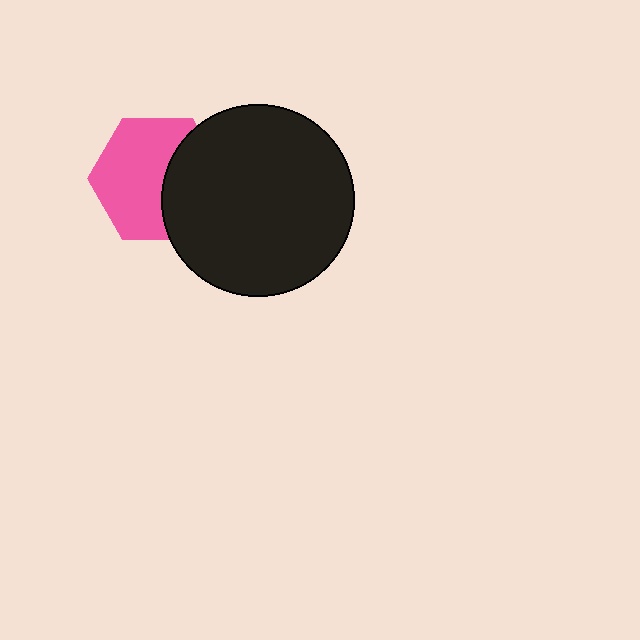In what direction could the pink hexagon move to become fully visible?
The pink hexagon could move left. That would shift it out from behind the black circle entirely.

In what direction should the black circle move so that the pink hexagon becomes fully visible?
The black circle should move right. That is the shortest direction to clear the overlap and leave the pink hexagon fully visible.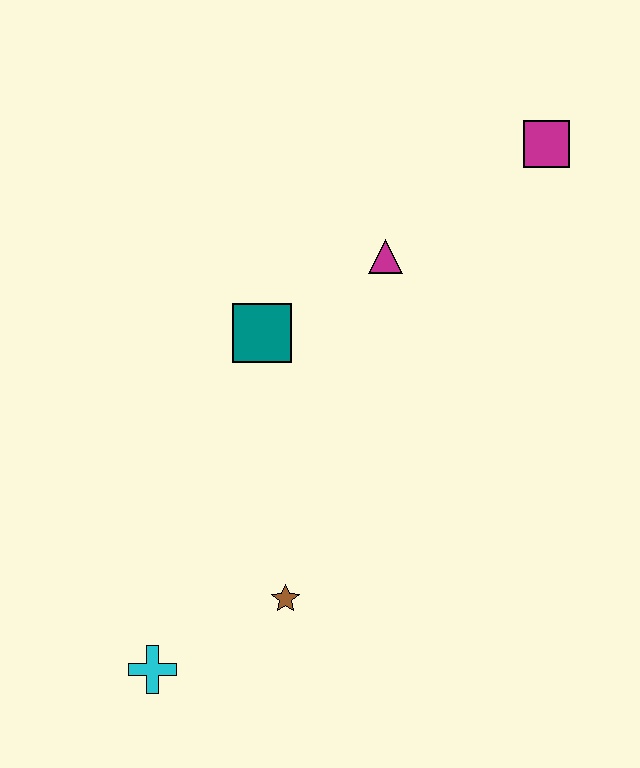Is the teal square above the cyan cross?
Yes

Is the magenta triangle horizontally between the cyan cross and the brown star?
No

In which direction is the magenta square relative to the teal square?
The magenta square is to the right of the teal square.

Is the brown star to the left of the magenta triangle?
Yes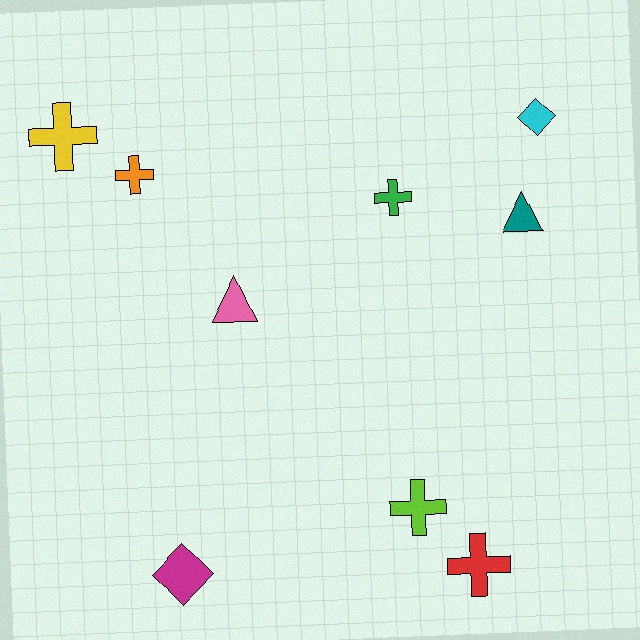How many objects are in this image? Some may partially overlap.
There are 9 objects.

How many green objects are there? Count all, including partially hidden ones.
There is 1 green object.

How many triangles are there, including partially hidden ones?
There are 2 triangles.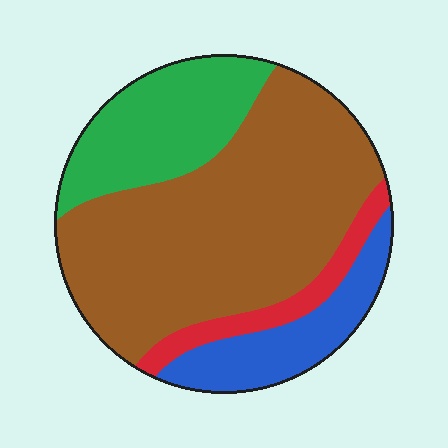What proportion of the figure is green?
Green covers 21% of the figure.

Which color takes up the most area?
Brown, at roughly 55%.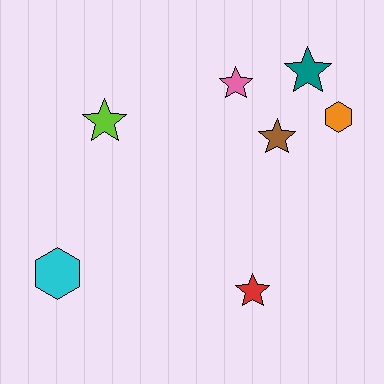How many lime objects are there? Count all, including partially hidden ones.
There is 1 lime object.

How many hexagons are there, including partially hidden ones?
There are 2 hexagons.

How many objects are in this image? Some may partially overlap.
There are 7 objects.